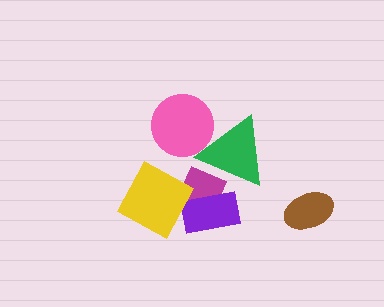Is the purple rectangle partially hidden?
Yes, it is partially covered by another shape.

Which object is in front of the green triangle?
The pink circle is in front of the green triangle.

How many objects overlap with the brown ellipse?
0 objects overlap with the brown ellipse.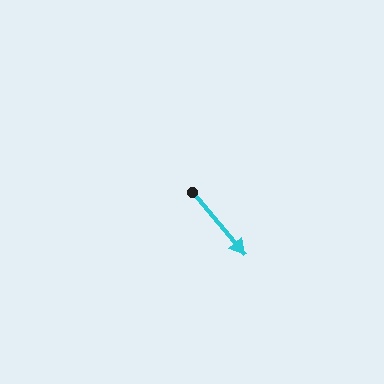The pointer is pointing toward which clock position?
Roughly 5 o'clock.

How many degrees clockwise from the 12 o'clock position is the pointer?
Approximately 140 degrees.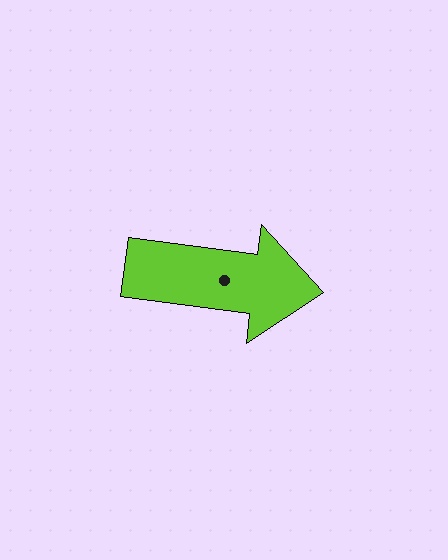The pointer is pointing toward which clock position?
Roughly 3 o'clock.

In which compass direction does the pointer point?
East.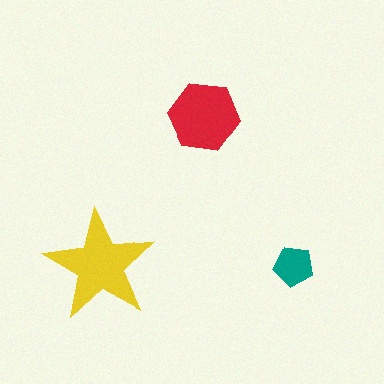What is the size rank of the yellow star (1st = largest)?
1st.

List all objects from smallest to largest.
The teal pentagon, the red hexagon, the yellow star.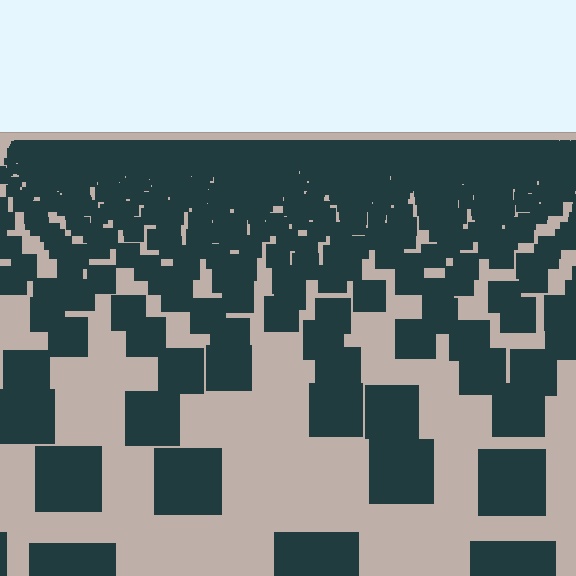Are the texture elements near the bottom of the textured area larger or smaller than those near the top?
Larger. Near the bottom, elements are closer to the viewer and appear at a bigger on-screen size.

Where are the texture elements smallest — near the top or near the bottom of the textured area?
Near the top.